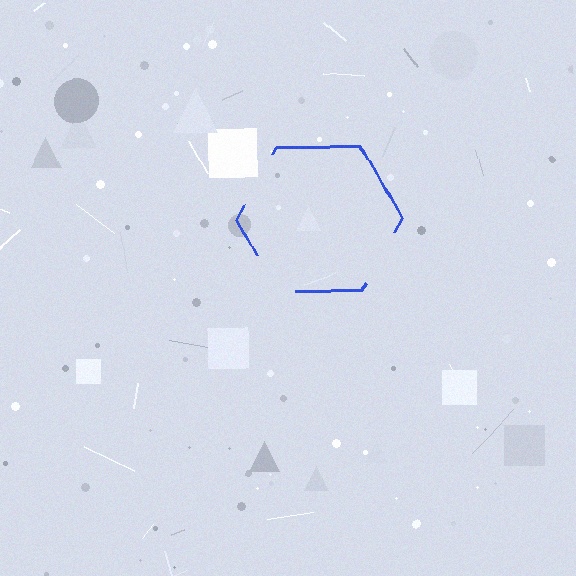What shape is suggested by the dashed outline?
The dashed outline suggests a hexagon.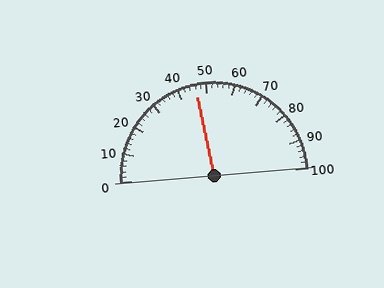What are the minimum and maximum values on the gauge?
The gauge ranges from 0 to 100.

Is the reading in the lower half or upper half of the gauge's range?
The reading is in the lower half of the range (0 to 100).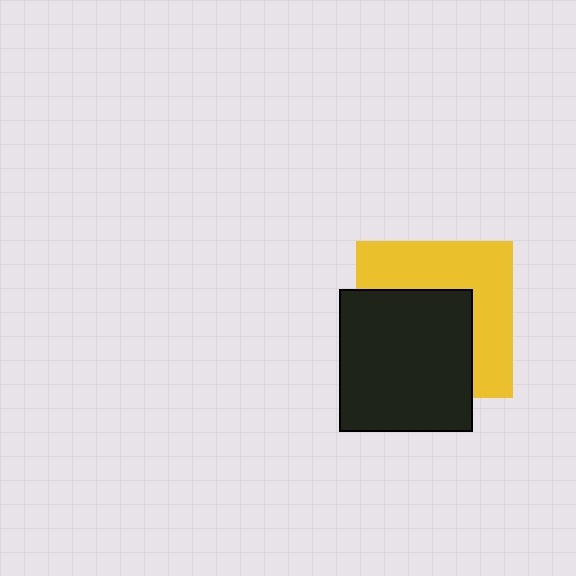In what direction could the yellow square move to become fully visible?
The yellow square could move toward the upper-right. That would shift it out from behind the black rectangle entirely.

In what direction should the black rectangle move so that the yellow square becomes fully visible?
The black rectangle should move toward the lower-left. That is the shortest direction to clear the overlap and leave the yellow square fully visible.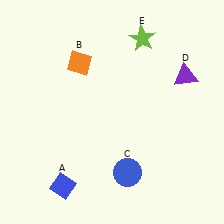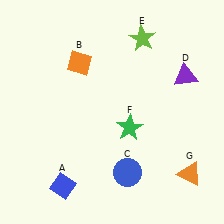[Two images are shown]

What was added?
A green star (F), an orange triangle (G) were added in Image 2.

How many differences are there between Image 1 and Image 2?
There are 2 differences between the two images.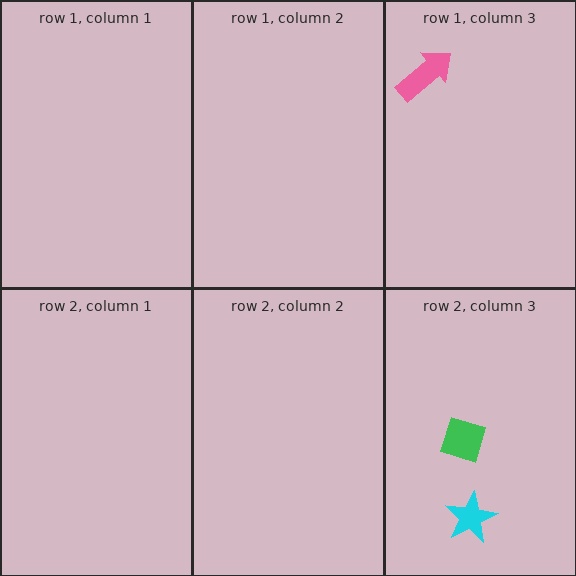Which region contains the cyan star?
The row 2, column 3 region.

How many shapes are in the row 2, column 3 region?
2.